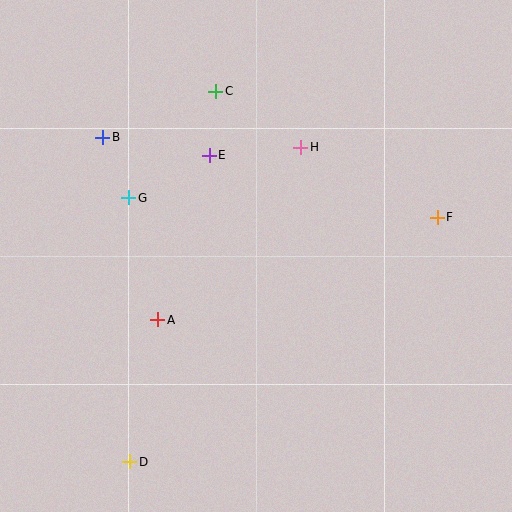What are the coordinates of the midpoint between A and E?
The midpoint between A and E is at (184, 237).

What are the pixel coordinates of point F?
Point F is at (437, 217).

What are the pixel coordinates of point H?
Point H is at (301, 147).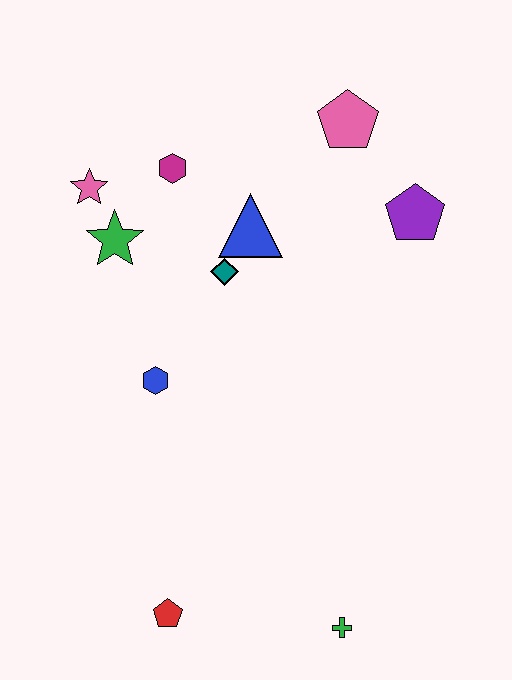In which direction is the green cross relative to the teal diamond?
The green cross is below the teal diamond.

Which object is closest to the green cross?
The red pentagon is closest to the green cross.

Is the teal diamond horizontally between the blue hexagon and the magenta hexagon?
No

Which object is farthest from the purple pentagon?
The red pentagon is farthest from the purple pentagon.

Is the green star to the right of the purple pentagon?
No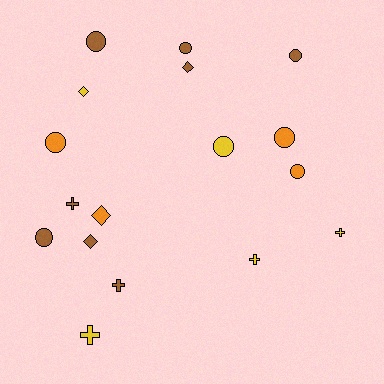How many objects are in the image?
There are 17 objects.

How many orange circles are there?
There are 3 orange circles.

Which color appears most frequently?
Brown, with 8 objects.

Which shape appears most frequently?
Circle, with 8 objects.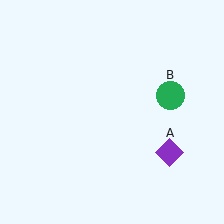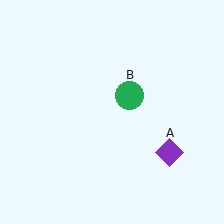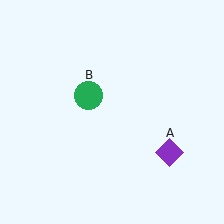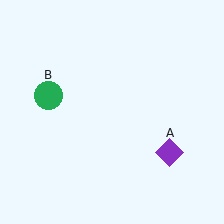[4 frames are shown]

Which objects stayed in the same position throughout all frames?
Purple diamond (object A) remained stationary.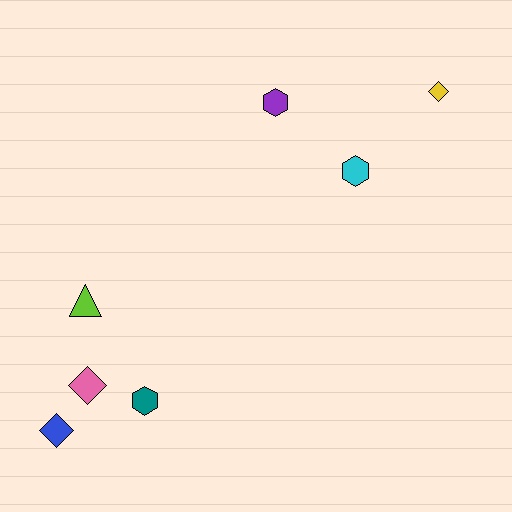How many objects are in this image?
There are 7 objects.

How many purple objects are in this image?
There is 1 purple object.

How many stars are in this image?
There are no stars.